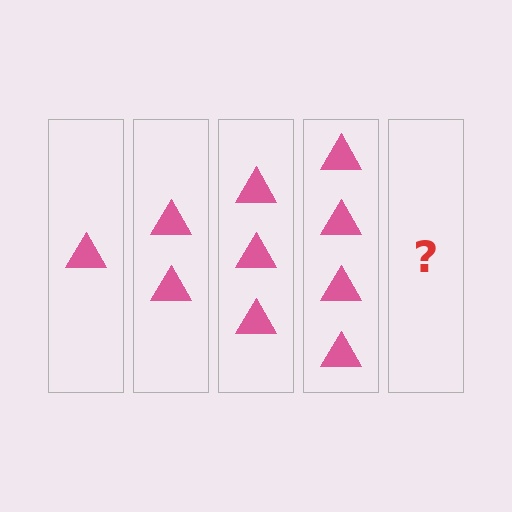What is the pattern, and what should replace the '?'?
The pattern is that each step adds one more triangle. The '?' should be 5 triangles.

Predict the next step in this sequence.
The next step is 5 triangles.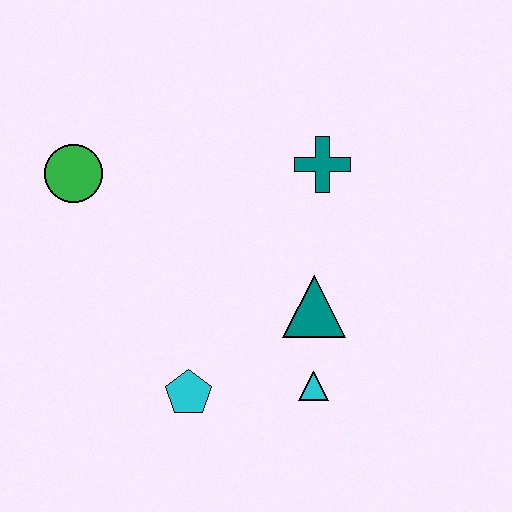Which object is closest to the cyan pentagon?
The cyan triangle is closest to the cyan pentagon.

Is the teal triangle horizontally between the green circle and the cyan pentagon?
No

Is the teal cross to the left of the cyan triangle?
No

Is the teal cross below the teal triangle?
No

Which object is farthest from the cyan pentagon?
The teal cross is farthest from the cyan pentagon.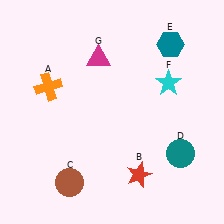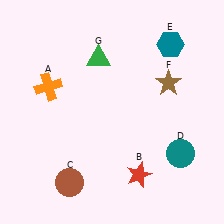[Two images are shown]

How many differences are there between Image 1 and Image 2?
There are 2 differences between the two images.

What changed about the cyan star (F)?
In Image 1, F is cyan. In Image 2, it changed to brown.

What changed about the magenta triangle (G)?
In Image 1, G is magenta. In Image 2, it changed to green.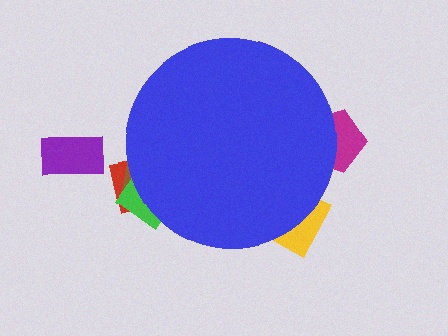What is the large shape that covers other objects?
A blue circle.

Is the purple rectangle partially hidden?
No, the purple rectangle is fully visible.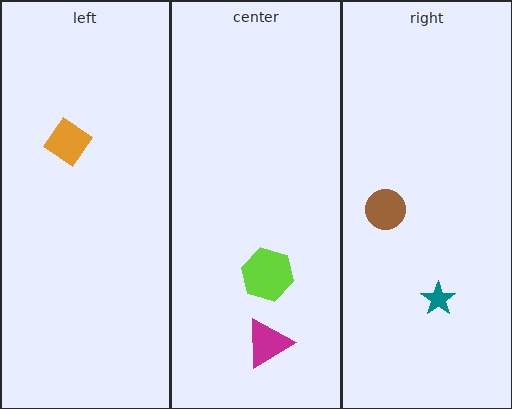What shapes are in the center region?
The lime hexagon, the magenta triangle.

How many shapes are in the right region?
2.